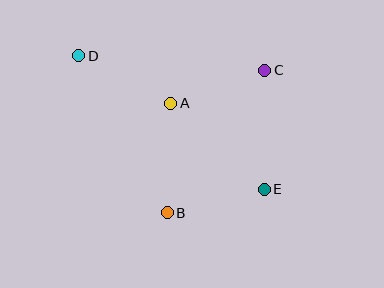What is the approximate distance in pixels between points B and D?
The distance between B and D is approximately 180 pixels.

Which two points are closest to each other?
Points A and C are closest to each other.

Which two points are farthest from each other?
Points D and E are farthest from each other.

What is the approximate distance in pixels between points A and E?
The distance between A and E is approximately 127 pixels.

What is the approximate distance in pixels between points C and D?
The distance between C and D is approximately 186 pixels.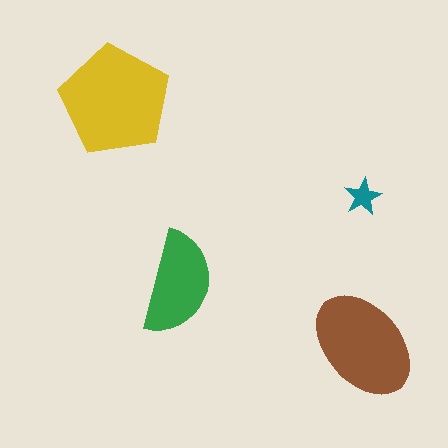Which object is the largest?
The yellow pentagon.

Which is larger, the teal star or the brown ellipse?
The brown ellipse.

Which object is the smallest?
The teal star.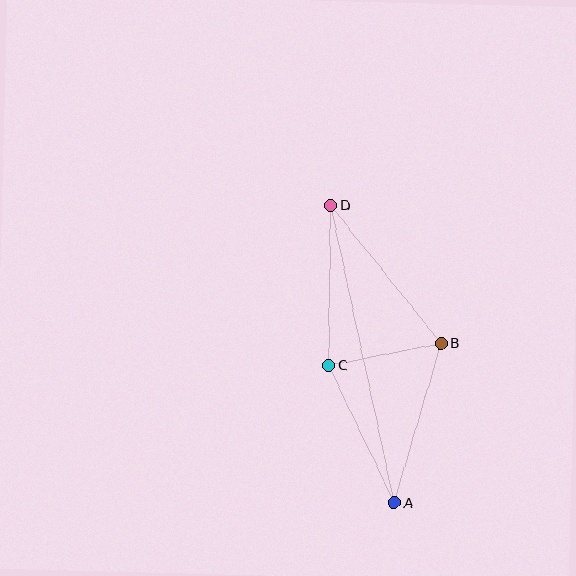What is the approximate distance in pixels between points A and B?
The distance between A and B is approximately 166 pixels.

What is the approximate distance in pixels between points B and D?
The distance between B and D is approximately 177 pixels.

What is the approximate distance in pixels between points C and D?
The distance between C and D is approximately 160 pixels.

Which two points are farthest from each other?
Points A and D are farthest from each other.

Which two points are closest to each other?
Points B and C are closest to each other.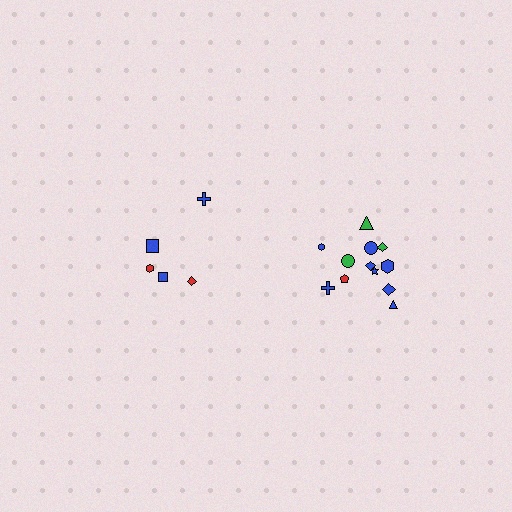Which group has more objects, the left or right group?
The right group.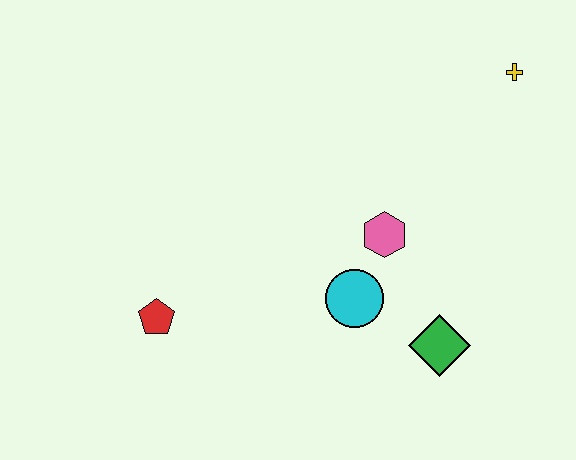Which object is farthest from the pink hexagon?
The red pentagon is farthest from the pink hexagon.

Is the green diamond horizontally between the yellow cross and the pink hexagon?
Yes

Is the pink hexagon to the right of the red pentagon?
Yes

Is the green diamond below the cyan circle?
Yes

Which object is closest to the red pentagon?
The cyan circle is closest to the red pentagon.